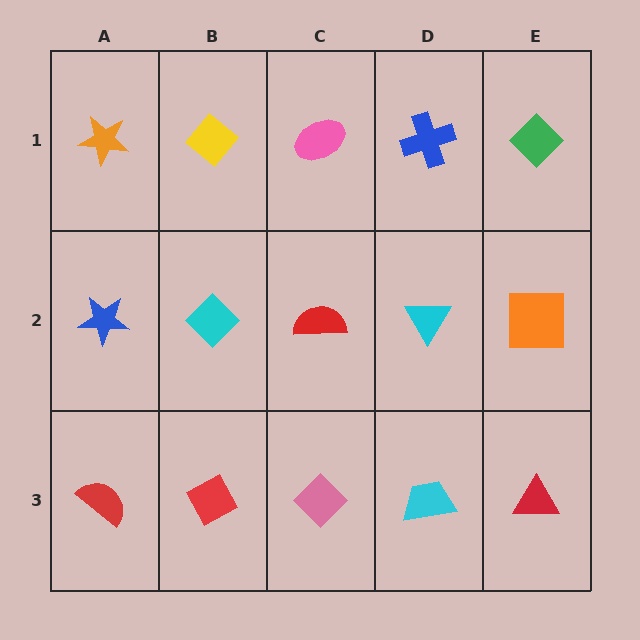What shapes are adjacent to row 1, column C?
A red semicircle (row 2, column C), a yellow diamond (row 1, column B), a blue cross (row 1, column D).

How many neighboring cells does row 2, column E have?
3.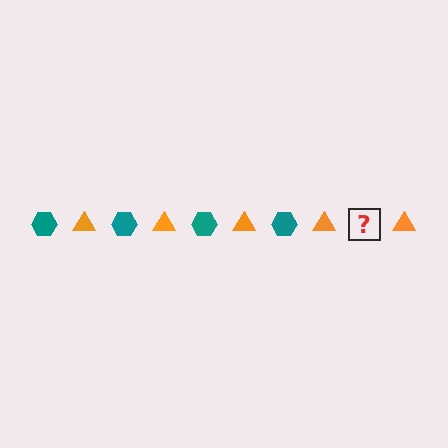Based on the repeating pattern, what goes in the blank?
The blank should be a teal hexagon.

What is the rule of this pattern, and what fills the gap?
The rule is that the pattern alternates between teal hexagon and orange triangle. The gap should be filled with a teal hexagon.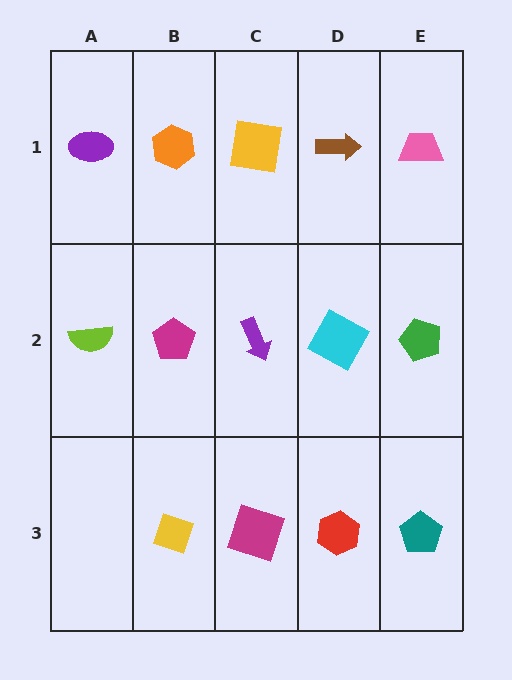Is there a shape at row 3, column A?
No, that cell is empty.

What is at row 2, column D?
A cyan square.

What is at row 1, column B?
An orange hexagon.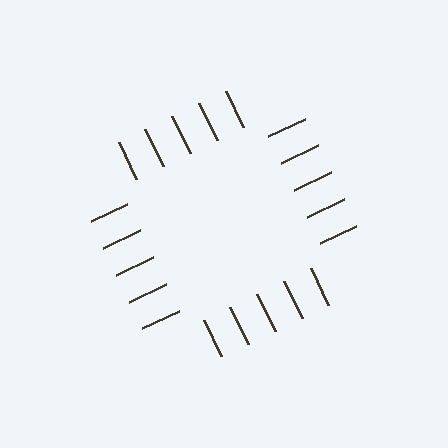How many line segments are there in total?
20 — 5 along each of the 4 edges.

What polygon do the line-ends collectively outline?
An illusory square — the line segments terminate on its edges but no continuous stroke is drawn.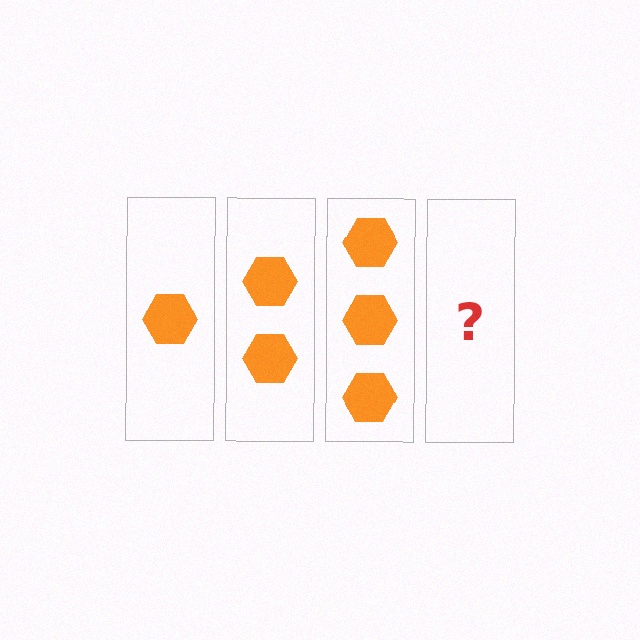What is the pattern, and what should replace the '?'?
The pattern is that each step adds one more hexagon. The '?' should be 4 hexagons.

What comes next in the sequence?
The next element should be 4 hexagons.